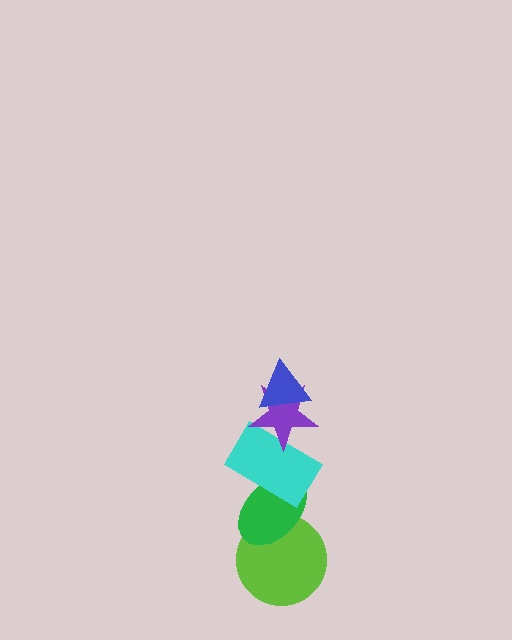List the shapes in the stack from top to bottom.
From top to bottom: the blue triangle, the purple star, the cyan rectangle, the green ellipse, the lime circle.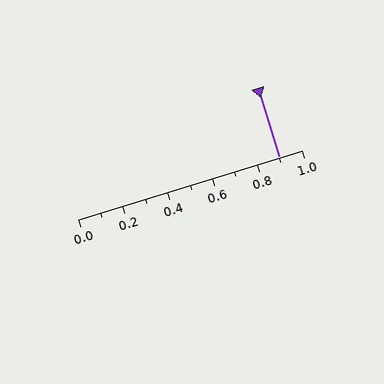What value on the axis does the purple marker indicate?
The marker indicates approximately 0.9.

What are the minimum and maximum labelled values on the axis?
The axis runs from 0.0 to 1.0.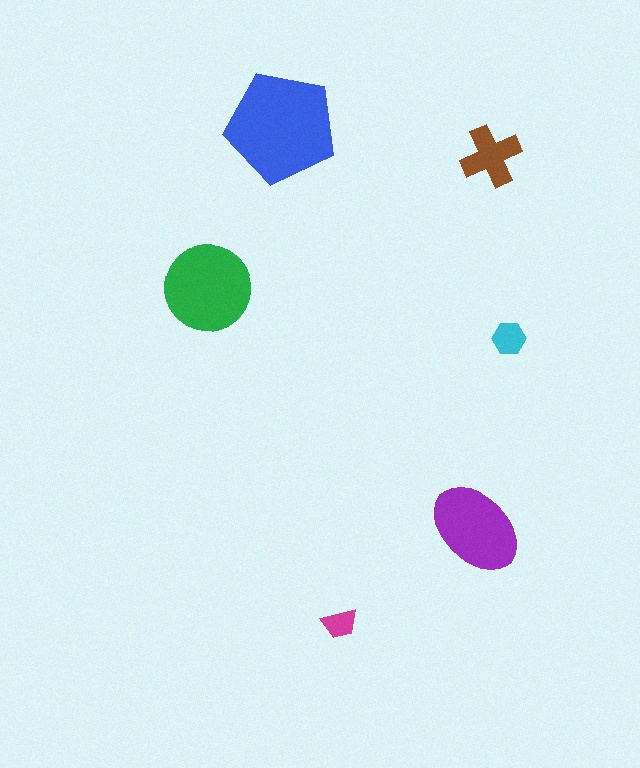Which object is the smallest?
The magenta trapezoid.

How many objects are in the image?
There are 6 objects in the image.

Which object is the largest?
The blue pentagon.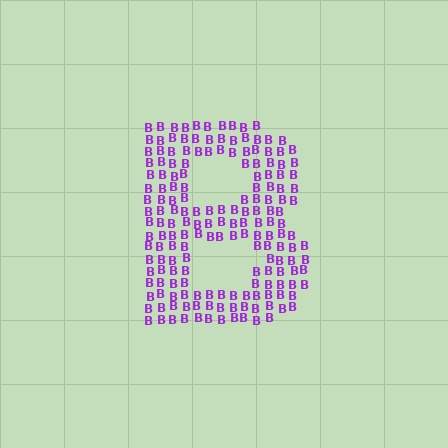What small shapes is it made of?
It is made of small letter B's.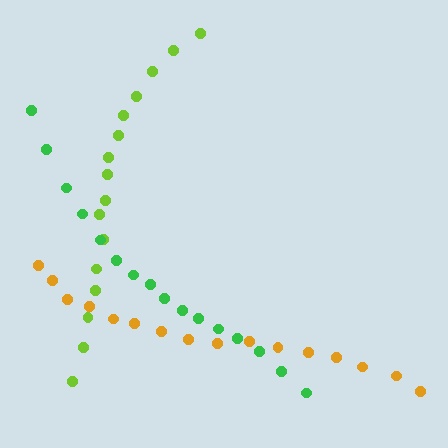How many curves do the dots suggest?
There are 3 distinct paths.